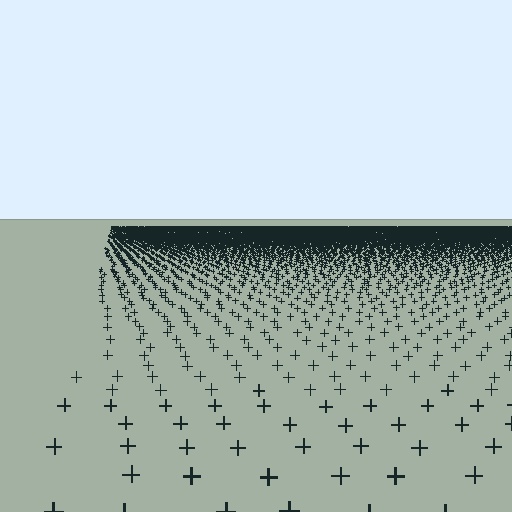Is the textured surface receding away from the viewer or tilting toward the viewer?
The surface is receding away from the viewer. Texture elements get smaller and denser toward the top.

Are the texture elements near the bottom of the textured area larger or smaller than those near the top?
Larger. Near the bottom, elements are closer to the viewer and appear at a bigger on-screen size.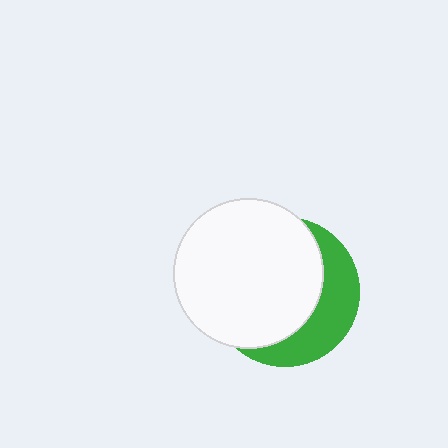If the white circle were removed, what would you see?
You would see the complete green circle.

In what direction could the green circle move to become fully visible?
The green circle could move right. That would shift it out from behind the white circle entirely.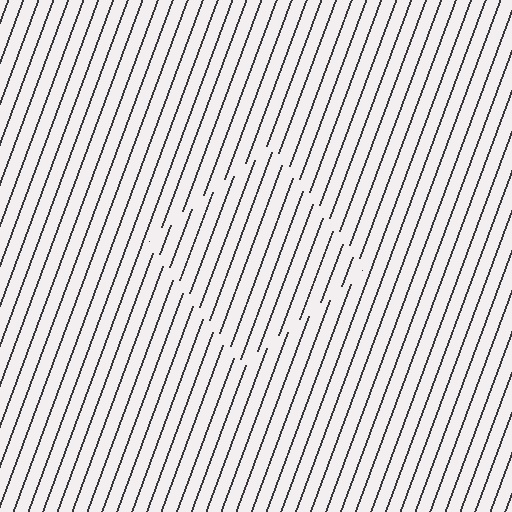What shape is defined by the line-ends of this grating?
An illusory square. The interior of the shape contains the same grating, shifted by half a period — the contour is defined by the phase discontinuity where line-ends from the inner and outer gratings abut.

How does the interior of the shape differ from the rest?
The interior of the shape contains the same grating, shifted by half a period — the contour is defined by the phase discontinuity where line-ends from the inner and outer gratings abut.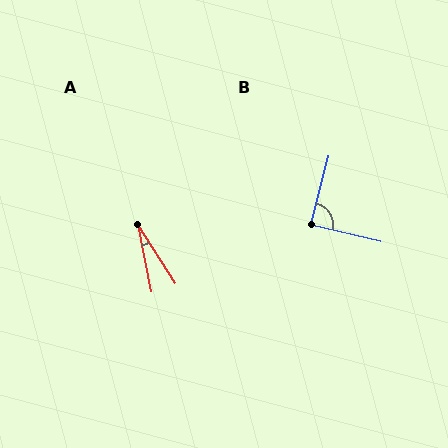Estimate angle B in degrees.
Approximately 89 degrees.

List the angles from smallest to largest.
A (22°), B (89°).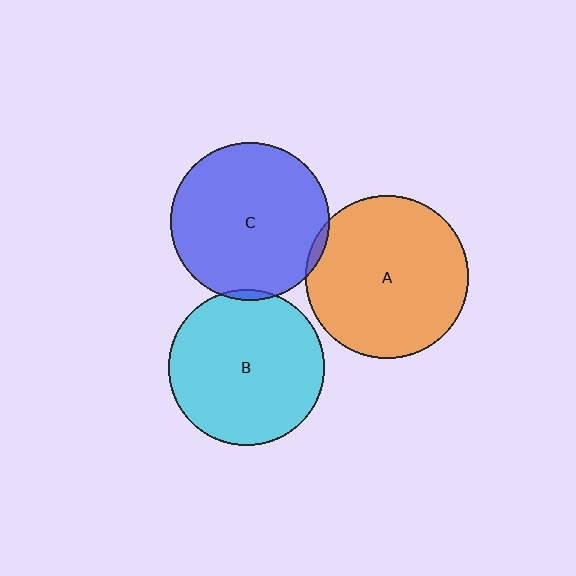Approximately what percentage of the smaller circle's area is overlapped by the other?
Approximately 5%.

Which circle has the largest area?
Circle A (orange).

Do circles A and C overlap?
Yes.